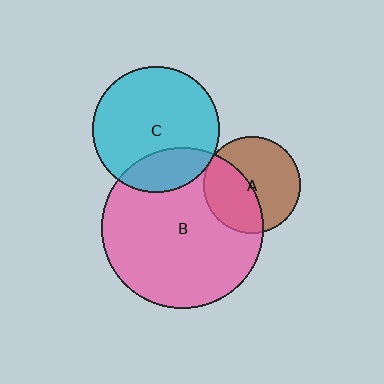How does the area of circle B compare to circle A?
Approximately 2.8 times.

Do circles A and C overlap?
Yes.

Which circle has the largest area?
Circle B (pink).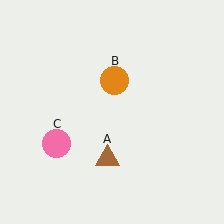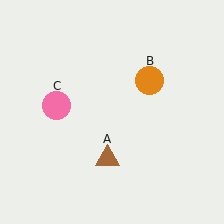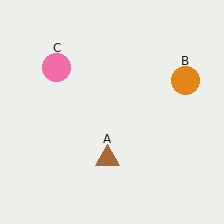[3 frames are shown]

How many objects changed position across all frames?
2 objects changed position: orange circle (object B), pink circle (object C).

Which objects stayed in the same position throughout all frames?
Brown triangle (object A) remained stationary.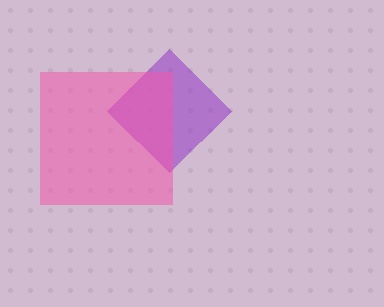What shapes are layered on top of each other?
The layered shapes are: a purple diamond, a pink square.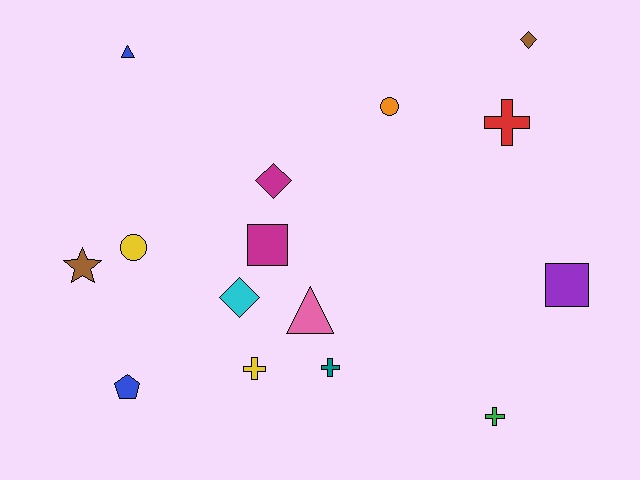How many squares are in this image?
There are 2 squares.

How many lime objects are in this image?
There are no lime objects.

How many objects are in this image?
There are 15 objects.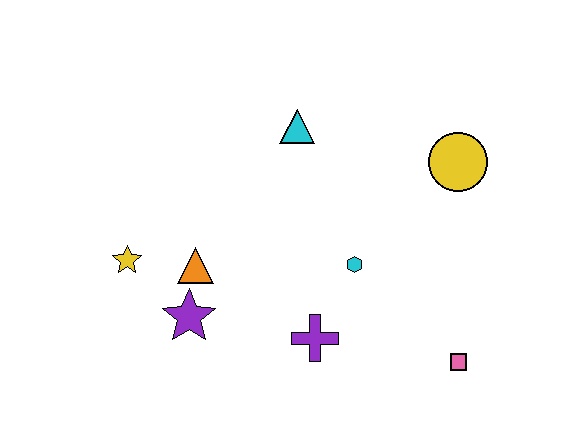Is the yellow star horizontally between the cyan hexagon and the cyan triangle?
No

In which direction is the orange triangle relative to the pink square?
The orange triangle is to the left of the pink square.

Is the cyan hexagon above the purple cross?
Yes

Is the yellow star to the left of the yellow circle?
Yes